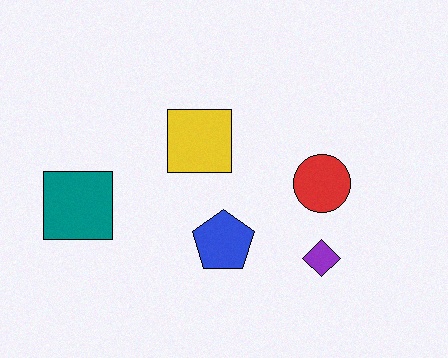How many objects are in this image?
There are 5 objects.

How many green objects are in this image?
There are no green objects.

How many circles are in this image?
There is 1 circle.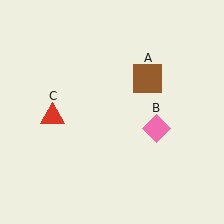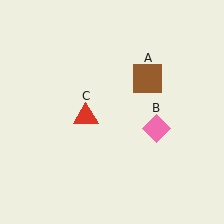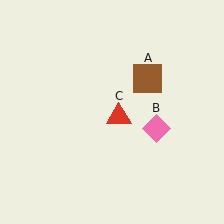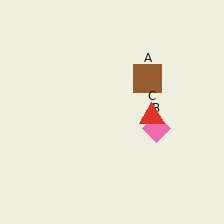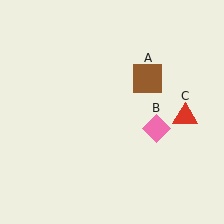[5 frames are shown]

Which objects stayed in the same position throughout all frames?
Brown square (object A) and pink diamond (object B) remained stationary.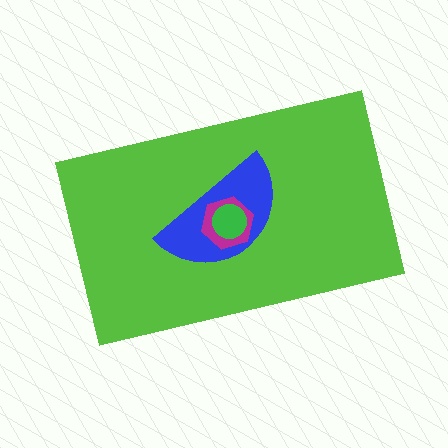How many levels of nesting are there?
4.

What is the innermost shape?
The green circle.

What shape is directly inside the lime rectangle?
The blue semicircle.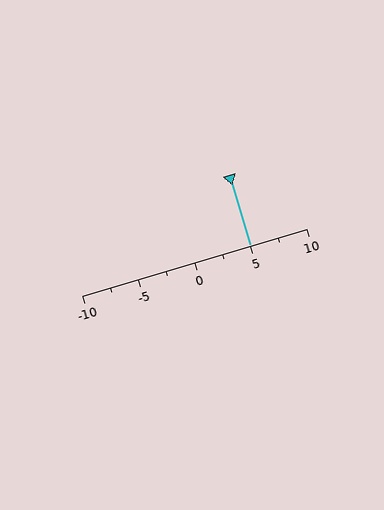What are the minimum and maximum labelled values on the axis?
The axis runs from -10 to 10.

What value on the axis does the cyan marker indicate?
The marker indicates approximately 5.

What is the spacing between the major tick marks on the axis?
The major ticks are spaced 5 apart.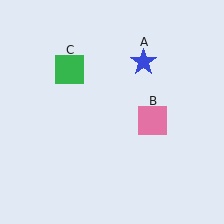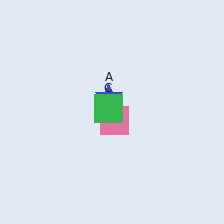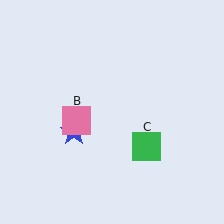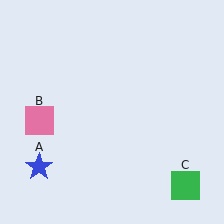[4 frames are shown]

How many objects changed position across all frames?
3 objects changed position: blue star (object A), pink square (object B), green square (object C).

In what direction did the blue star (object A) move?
The blue star (object A) moved down and to the left.